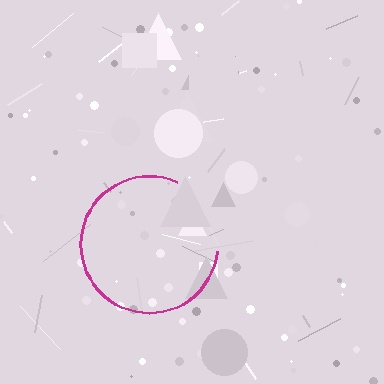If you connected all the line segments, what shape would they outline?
They would outline a circle.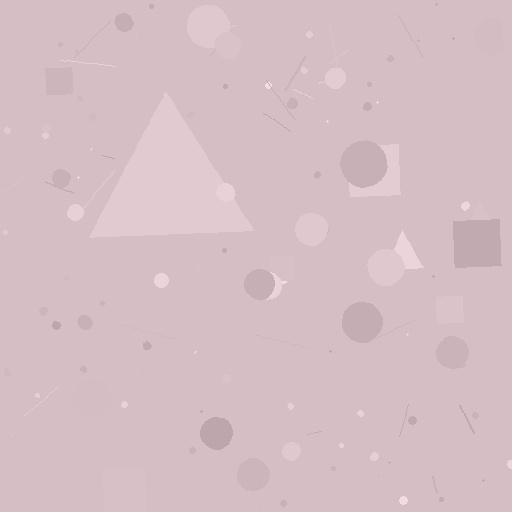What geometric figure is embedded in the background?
A triangle is embedded in the background.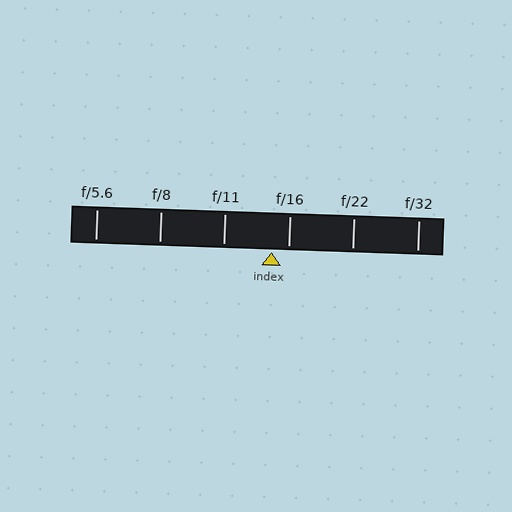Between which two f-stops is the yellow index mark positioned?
The index mark is between f/11 and f/16.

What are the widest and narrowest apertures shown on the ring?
The widest aperture shown is f/5.6 and the narrowest is f/32.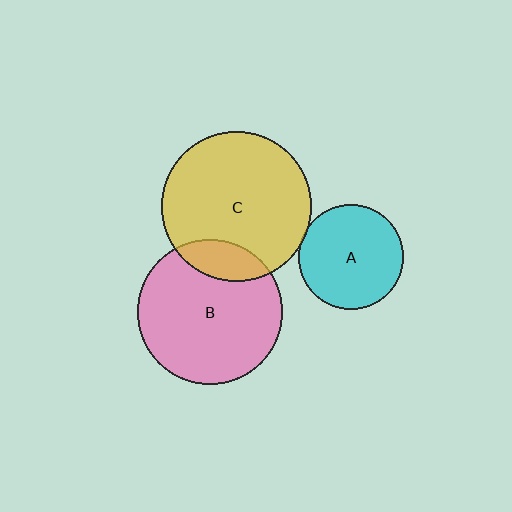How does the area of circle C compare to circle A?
Approximately 2.0 times.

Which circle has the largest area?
Circle C (yellow).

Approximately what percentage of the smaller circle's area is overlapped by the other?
Approximately 5%.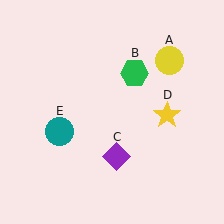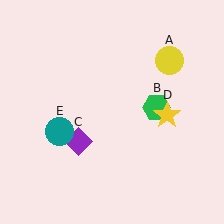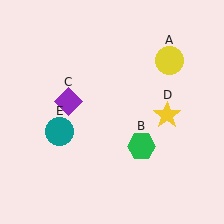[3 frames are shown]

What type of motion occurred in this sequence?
The green hexagon (object B), purple diamond (object C) rotated clockwise around the center of the scene.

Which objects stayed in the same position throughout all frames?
Yellow circle (object A) and yellow star (object D) and teal circle (object E) remained stationary.